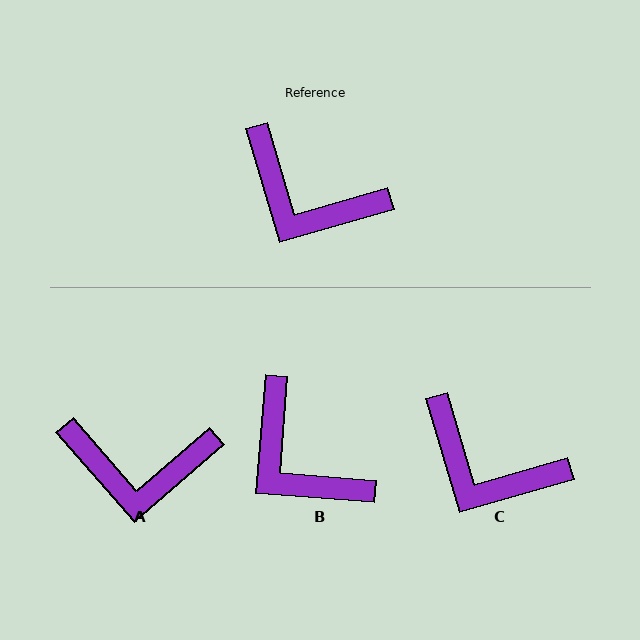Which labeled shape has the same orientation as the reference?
C.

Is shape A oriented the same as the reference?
No, it is off by about 25 degrees.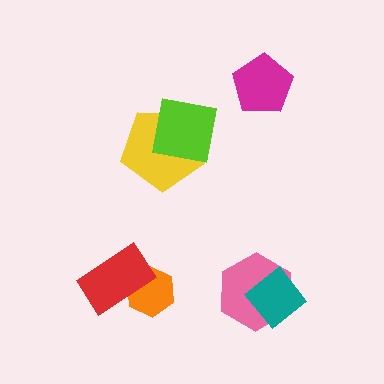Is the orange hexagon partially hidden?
Yes, it is partially covered by another shape.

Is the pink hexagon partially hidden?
Yes, it is partially covered by another shape.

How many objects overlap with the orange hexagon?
1 object overlaps with the orange hexagon.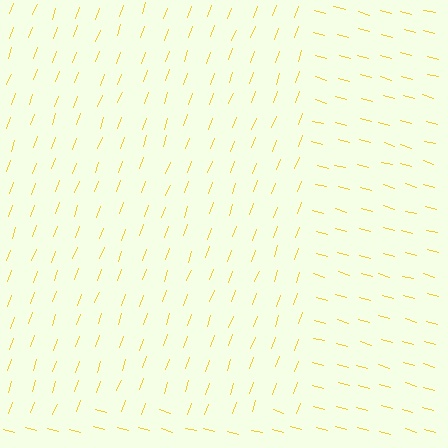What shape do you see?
I see a rectangle.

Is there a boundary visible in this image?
Yes, there is a texture boundary formed by a change in line orientation.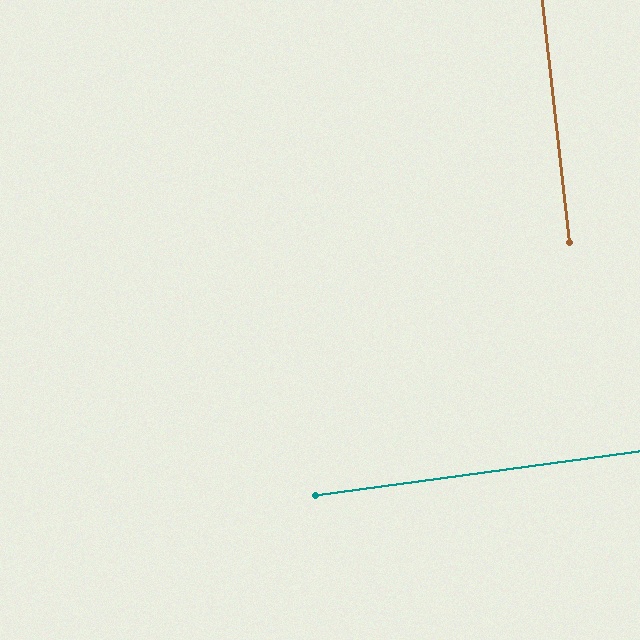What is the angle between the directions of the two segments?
Approximately 89 degrees.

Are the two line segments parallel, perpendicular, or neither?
Perpendicular — they meet at approximately 89°.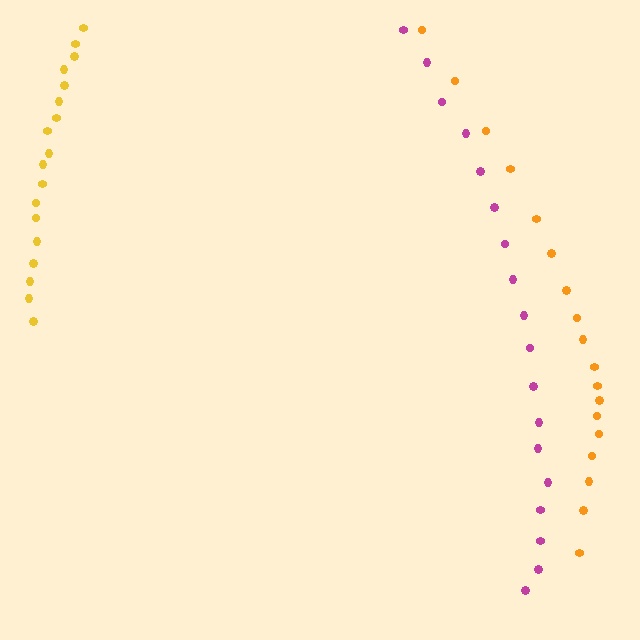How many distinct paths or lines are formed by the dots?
There are 3 distinct paths.